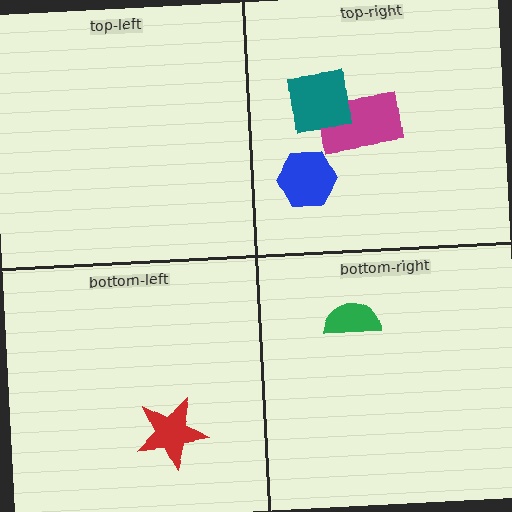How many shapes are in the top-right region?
3.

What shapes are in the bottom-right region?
The green semicircle.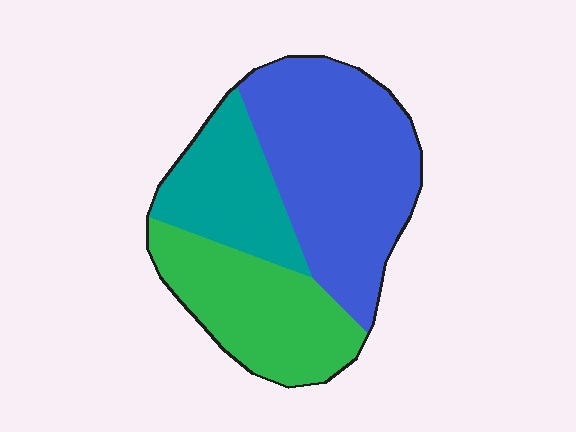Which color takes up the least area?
Teal, at roughly 20%.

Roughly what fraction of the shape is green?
Green covers around 30% of the shape.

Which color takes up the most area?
Blue, at roughly 45%.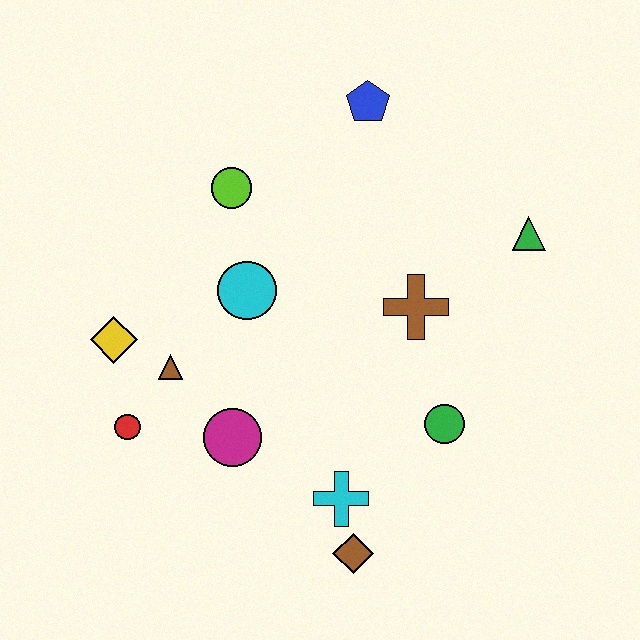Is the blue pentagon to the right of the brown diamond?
Yes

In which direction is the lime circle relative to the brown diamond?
The lime circle is above the brown diamond.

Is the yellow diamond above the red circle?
Yes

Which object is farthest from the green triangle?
The red circle is farthest from the green triangle.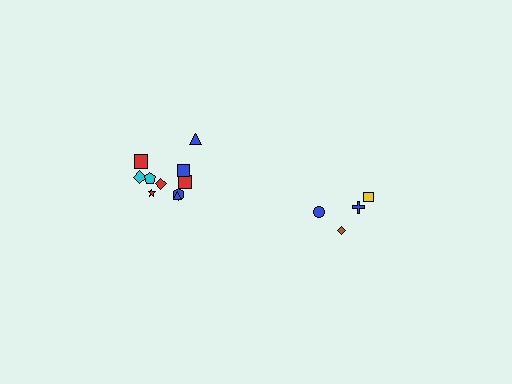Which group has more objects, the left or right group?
The left group.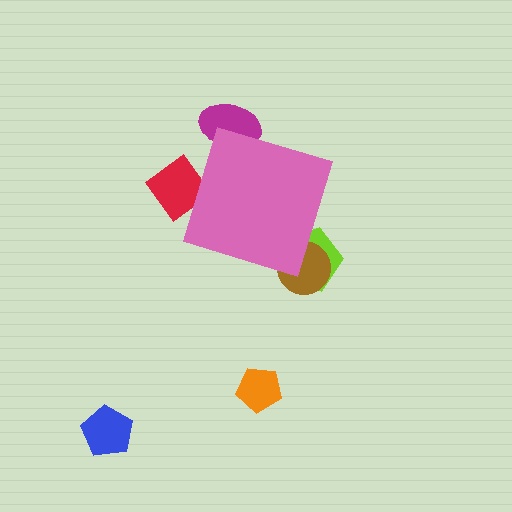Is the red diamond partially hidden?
Yes, the red diamond is partially hidden behind the pink diamond.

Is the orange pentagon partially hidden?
No, the orange pentagon is fully visible.